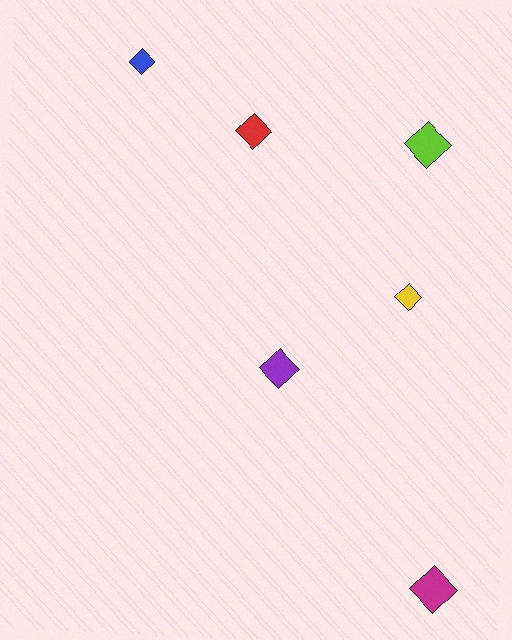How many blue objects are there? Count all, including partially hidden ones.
There is 1 blue object.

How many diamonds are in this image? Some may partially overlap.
There are 6 diamonds.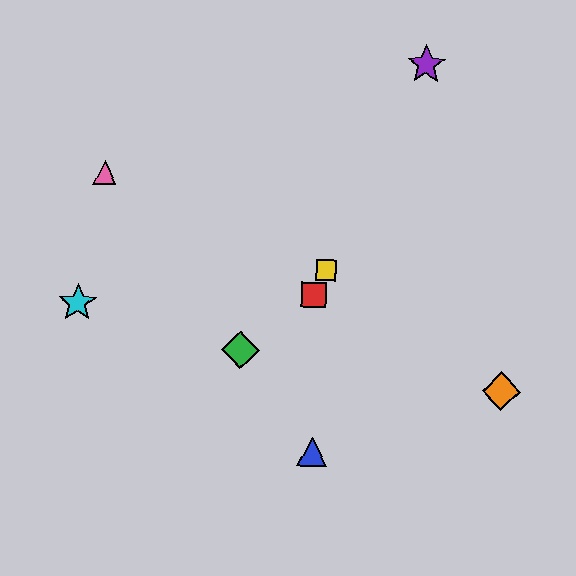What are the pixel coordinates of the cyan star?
The cyan star is at (78, 303).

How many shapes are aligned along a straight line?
3 shapes (the red square, the yellow square, the purple star) are aligned along a straight line.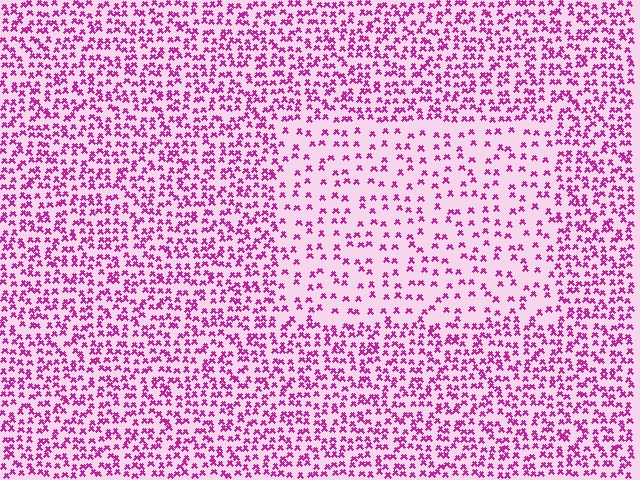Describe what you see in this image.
The image contains small magenta elements arranged at two different densities. A rectangle-shaped region is visible where the elements are less densely packed than the surrounding area.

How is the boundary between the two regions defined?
The boundary is defined by a change in element density (approximately 2.1x ratio). All elements are the same color, size, and shape.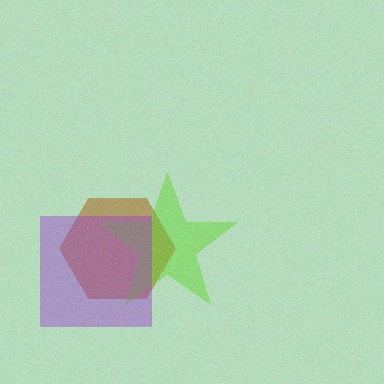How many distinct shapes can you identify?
There are 3 distinct shapes: a brown hexagon, a lime star, a purple square.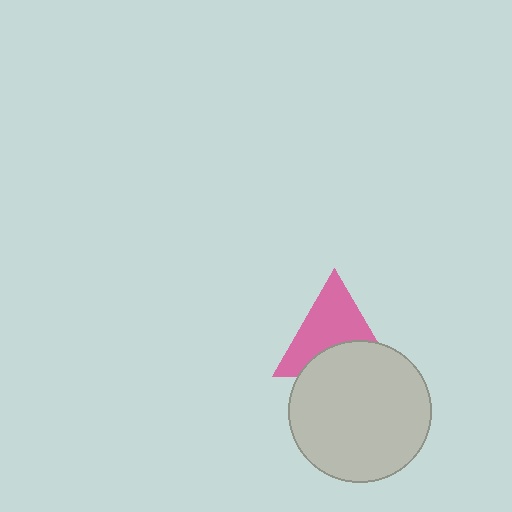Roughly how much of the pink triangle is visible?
About half of it is visible (roughly 61%).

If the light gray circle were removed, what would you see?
You would see the complete pink triangle.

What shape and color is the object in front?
The object in front is a light gray circle.